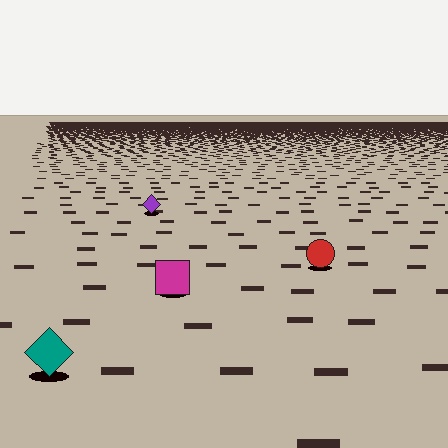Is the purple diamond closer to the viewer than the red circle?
No. The red circle is closer — you can tell from the texture gradient: the ground texture is coarser near it.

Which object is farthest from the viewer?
The purple diamond is farthest from the viewer. It appears smaller and the ground texture around it is denser.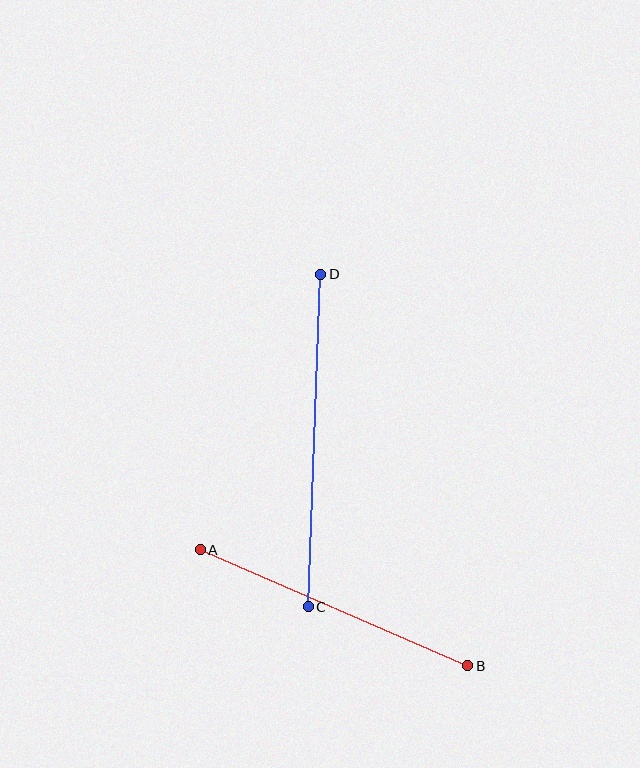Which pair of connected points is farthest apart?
Points C and D are farthest apart.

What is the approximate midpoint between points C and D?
The midpoint is at approximately (314, 440) pixels.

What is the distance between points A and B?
The distance is approximately 292 pixels.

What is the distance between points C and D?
The distance is approximately 332 pixels.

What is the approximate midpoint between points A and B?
The midpoint is at approximately (334, 608) pixels.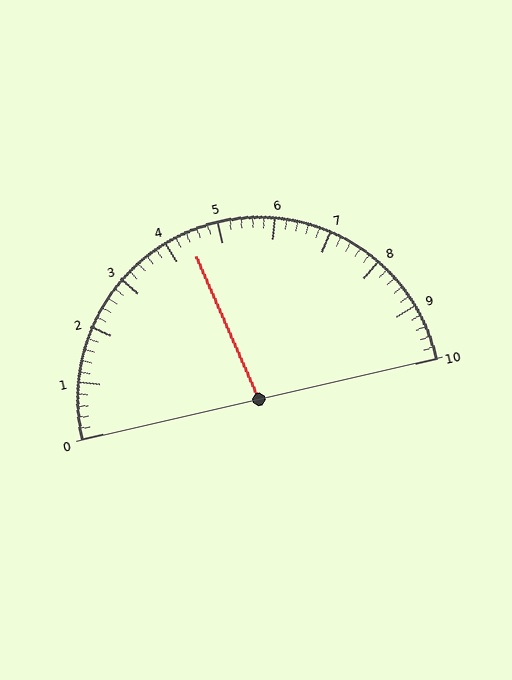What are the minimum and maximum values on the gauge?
The gauge ranges from 0 to 10.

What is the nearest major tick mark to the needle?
The nearest major tick mark is 4.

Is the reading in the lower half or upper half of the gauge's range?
The reading is in the lower half of the range (0 to 10).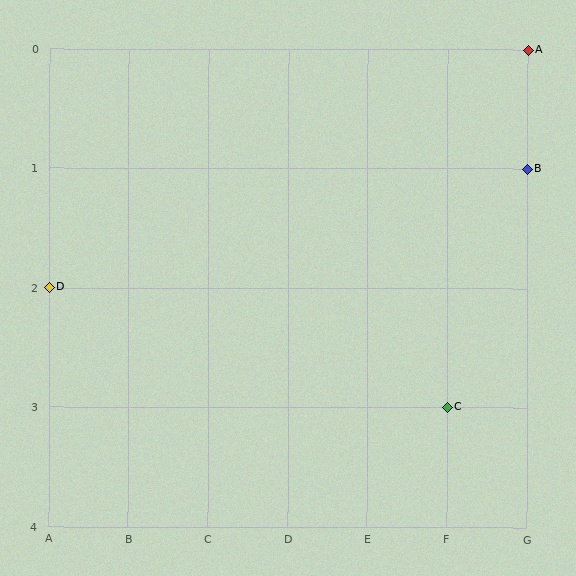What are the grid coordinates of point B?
Point B is at grid coordinates (G, 1).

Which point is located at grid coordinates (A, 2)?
Point D is at (A, 2).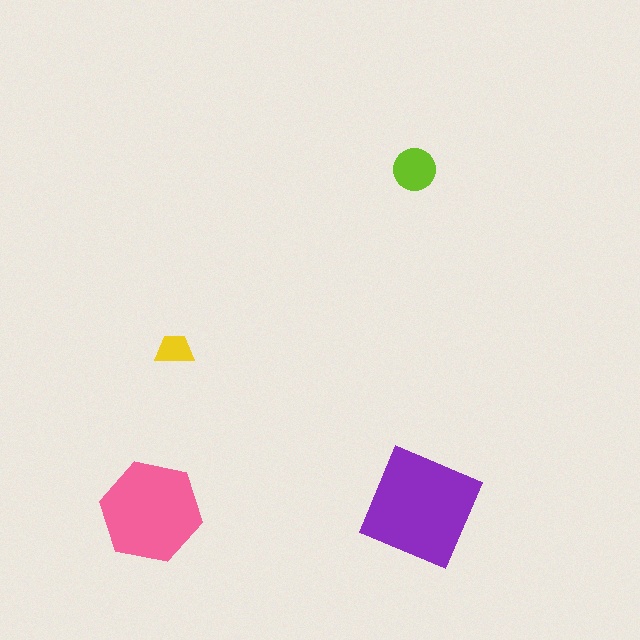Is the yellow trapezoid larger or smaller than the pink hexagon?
Smaller.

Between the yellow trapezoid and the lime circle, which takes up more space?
The lime circle.